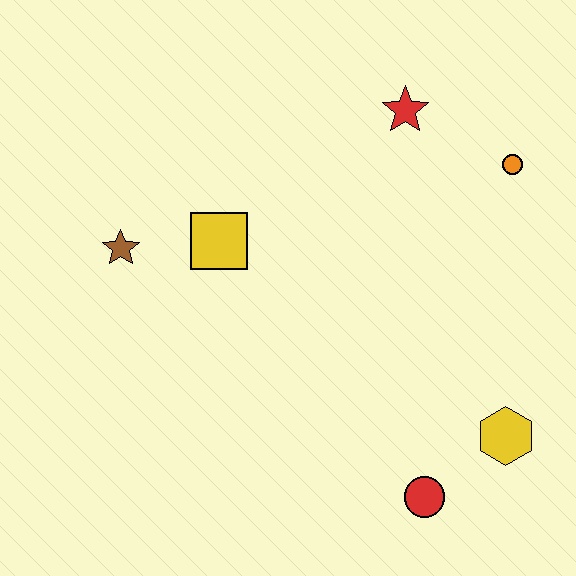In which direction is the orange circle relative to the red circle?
The orange circle is above the red circle.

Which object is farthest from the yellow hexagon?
The brown star is farthest from the yellow hexagon.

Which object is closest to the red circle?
The yellow hexagon is closest to the red circle.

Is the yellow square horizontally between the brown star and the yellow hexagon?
Yes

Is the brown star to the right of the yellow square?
No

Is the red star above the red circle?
Yes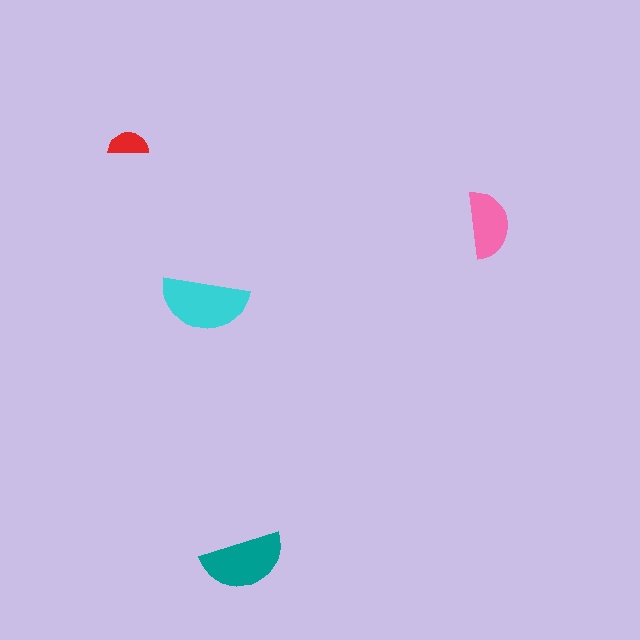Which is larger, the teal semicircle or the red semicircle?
The teal one.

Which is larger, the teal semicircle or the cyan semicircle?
The cyan one.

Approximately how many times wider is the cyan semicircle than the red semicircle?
About 2 times wider.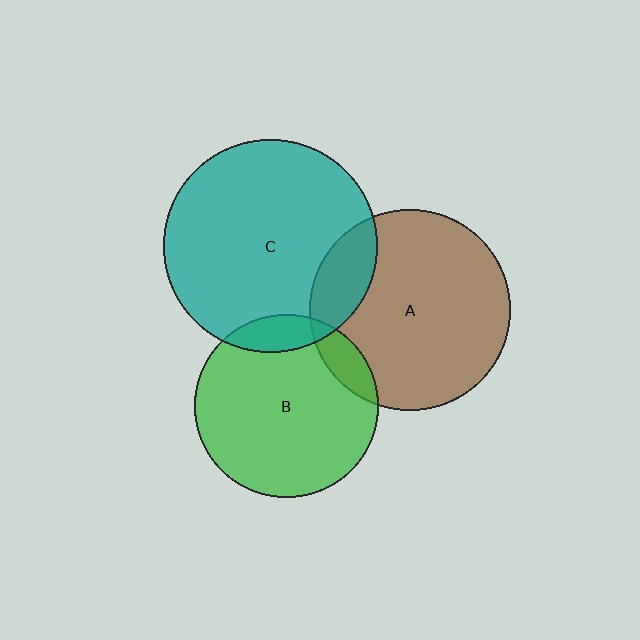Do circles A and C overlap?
Yes.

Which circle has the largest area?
Circle C (teal).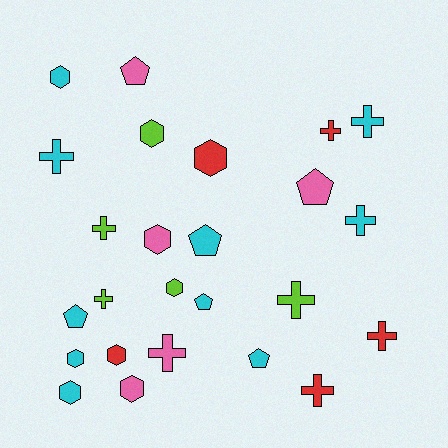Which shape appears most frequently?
Cross, with 10 objects.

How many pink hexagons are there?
There are 2 pink hexagons.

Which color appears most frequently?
Cyan, with 10 objects.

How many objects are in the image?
There are 25 objects.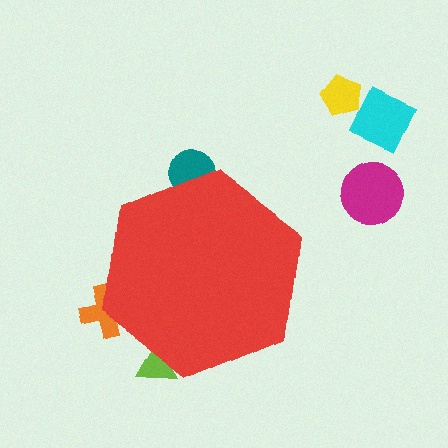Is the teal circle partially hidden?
Yes, the teal circle is partially hidden behind the red hexagon.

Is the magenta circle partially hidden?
No, the magenta circle is fully visible.